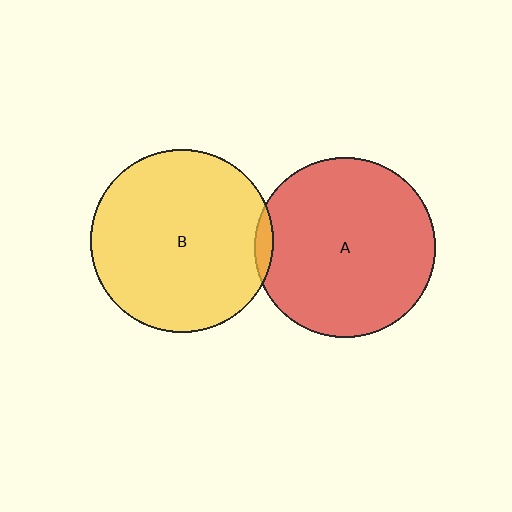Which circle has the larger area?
Circle B (yellow).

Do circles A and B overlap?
Yes.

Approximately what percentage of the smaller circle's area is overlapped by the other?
Approximately 5%.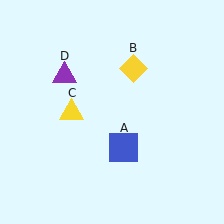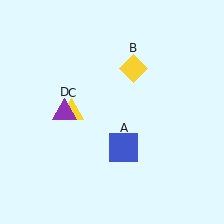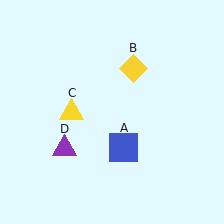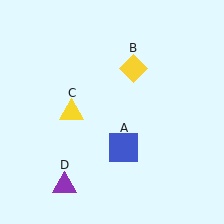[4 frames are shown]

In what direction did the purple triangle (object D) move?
The purple triangle (object D) moved down.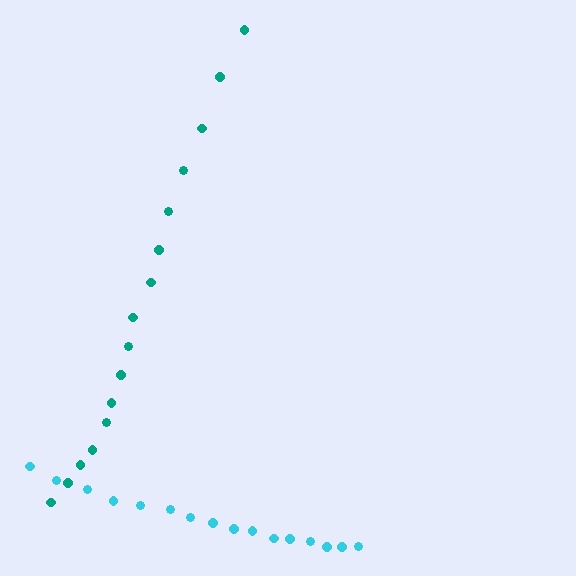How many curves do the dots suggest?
There are 2 distinct paths.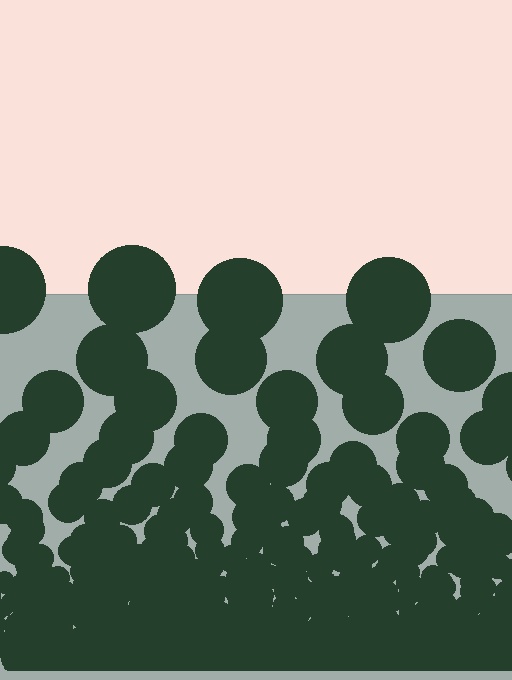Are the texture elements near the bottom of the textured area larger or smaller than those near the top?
Smaller. The gradient is inverted — elements near the bottom are smaller and denser.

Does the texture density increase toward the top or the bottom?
Density increases toward the bottom.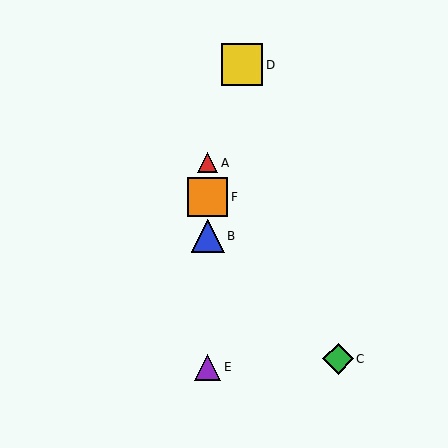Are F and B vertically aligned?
Yes, both are at x≈208.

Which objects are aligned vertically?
Objects A, B, E, F are aligned vertically.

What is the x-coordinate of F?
Object F is at x≈208.